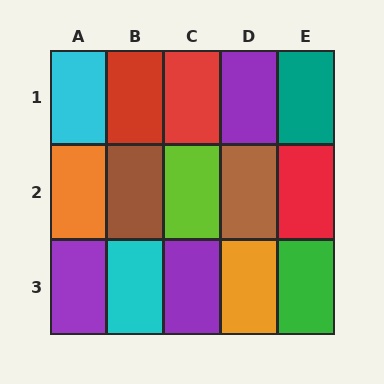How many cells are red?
3 cells are red.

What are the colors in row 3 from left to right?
Purple, cyan, purple, orange, green.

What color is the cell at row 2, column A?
Orange.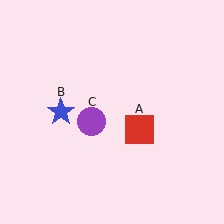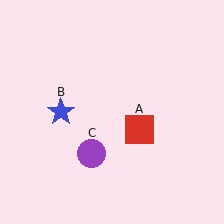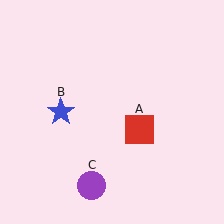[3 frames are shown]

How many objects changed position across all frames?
1 object changed position: purple circle (object C).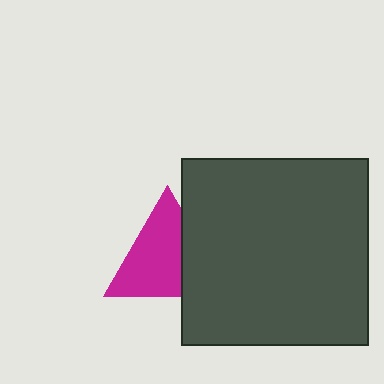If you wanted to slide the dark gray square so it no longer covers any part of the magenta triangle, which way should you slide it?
Slide it right — that is the most direct way to separate the two shapes.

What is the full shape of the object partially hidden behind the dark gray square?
The partially hidden object is a magenta triangle.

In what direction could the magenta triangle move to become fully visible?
The magenta triangle could move left. That would shift it out from behind the dark gray square entirely.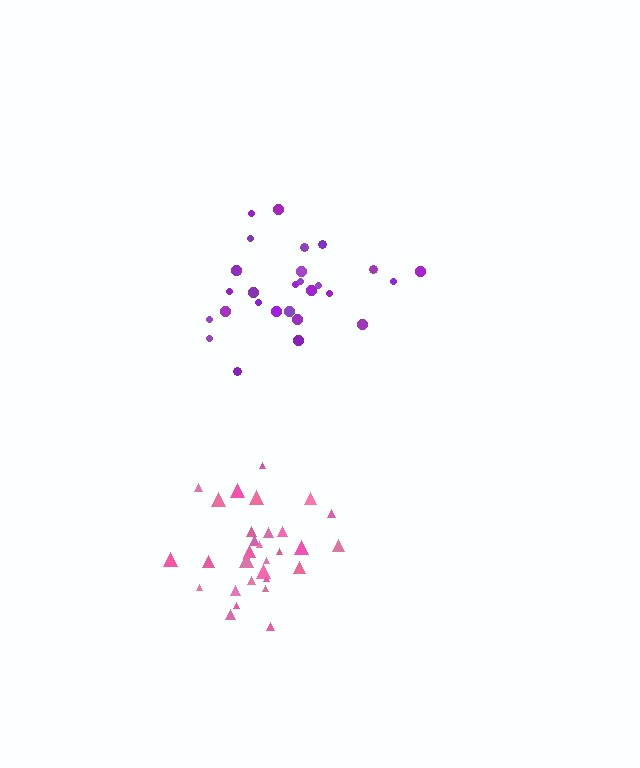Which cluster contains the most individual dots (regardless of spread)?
Pink (31).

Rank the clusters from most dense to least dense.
pink, purple.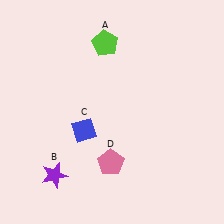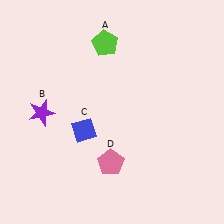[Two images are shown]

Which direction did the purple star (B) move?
The purple star (B) moved up.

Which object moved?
The purple star (B) moved up.